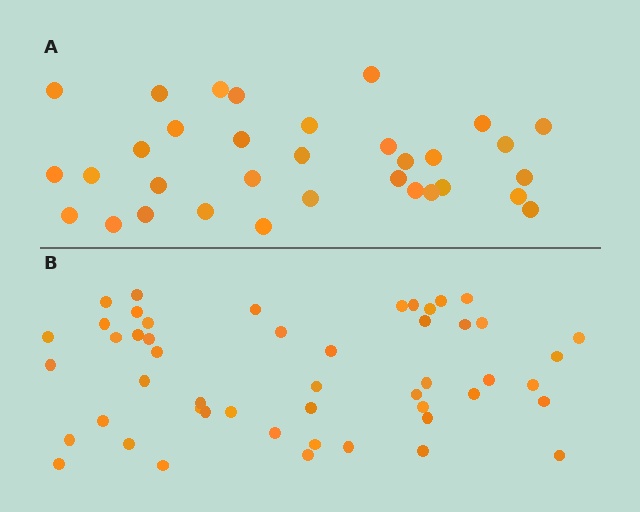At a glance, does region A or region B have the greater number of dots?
Region B (the bottom region) has more dots.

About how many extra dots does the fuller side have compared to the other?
Region B has approximately 15 more dots than region A.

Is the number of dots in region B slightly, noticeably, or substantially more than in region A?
Region B has substantially more. The ratio is roughly 1.5 to 1.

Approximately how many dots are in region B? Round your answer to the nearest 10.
About 50 dots.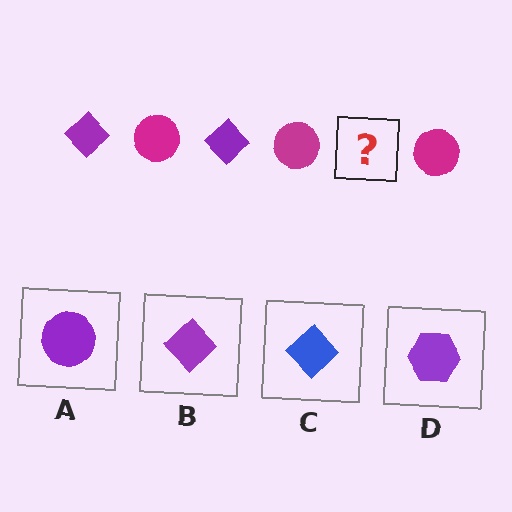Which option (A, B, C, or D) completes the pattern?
B.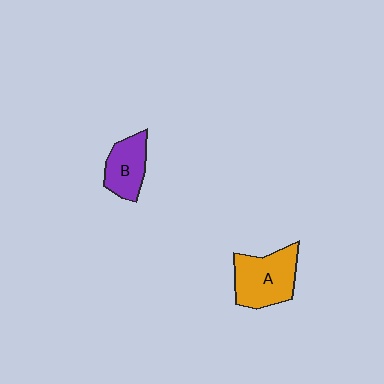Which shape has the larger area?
Shape A (orange).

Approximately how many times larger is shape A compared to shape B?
Approximately 1.4 times.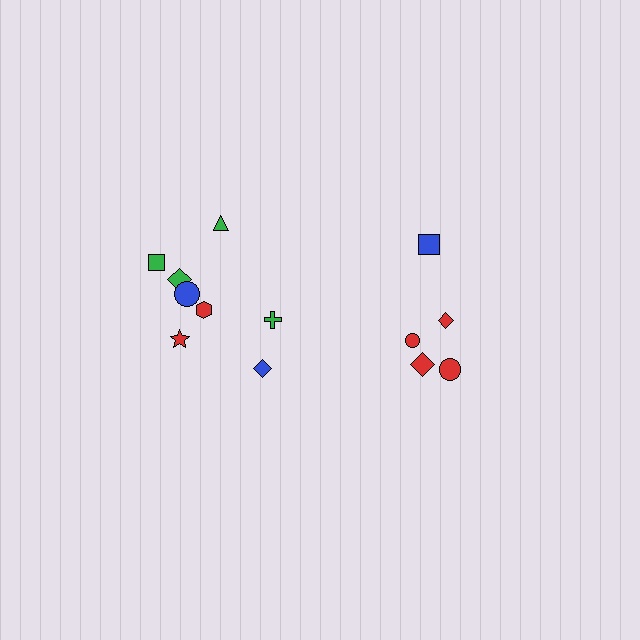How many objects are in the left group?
There are 8 objects.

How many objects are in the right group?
There are 5 objects.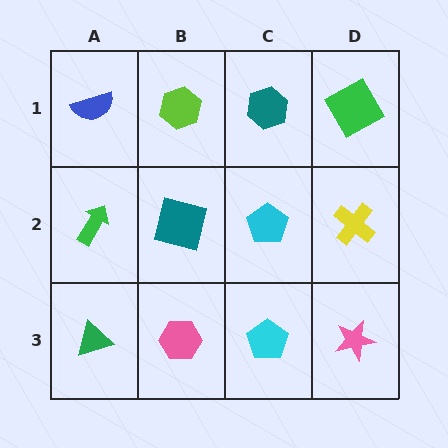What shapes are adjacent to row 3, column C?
A cyan pentagon (row 2, column C), a pink hexagon (row 3, column B), a pink star (row 3, column D).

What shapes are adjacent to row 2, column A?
A blue semicircle (row 1, column A), a green triangle (row 3, column A), a teal square (row 2, column B).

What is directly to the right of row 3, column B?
A cyan pentagon.